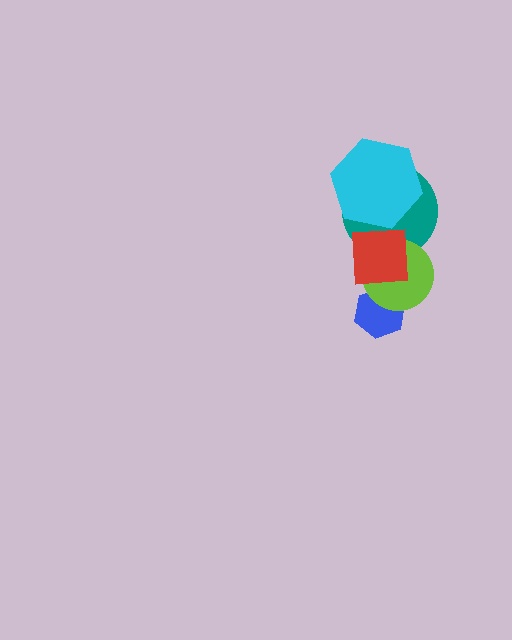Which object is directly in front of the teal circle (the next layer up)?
The lime circle is directly in front of the teal circle.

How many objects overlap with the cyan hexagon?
1 object overlaps with the cyan hexagon.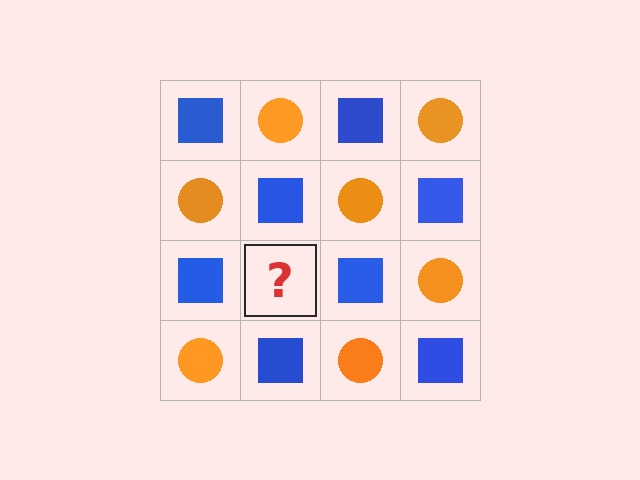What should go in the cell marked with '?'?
The missing cell should contain an orange circle.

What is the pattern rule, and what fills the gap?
The rule is that it alternates blue square and orange circle in a checkerboard pattern. The gap should be filled with an orange circle.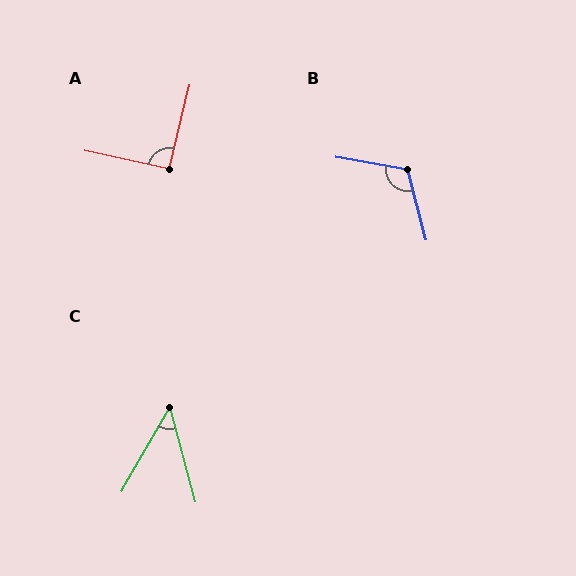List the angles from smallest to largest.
C (45°), A (91°), B (115°).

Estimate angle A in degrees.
Approximately 91 degrees.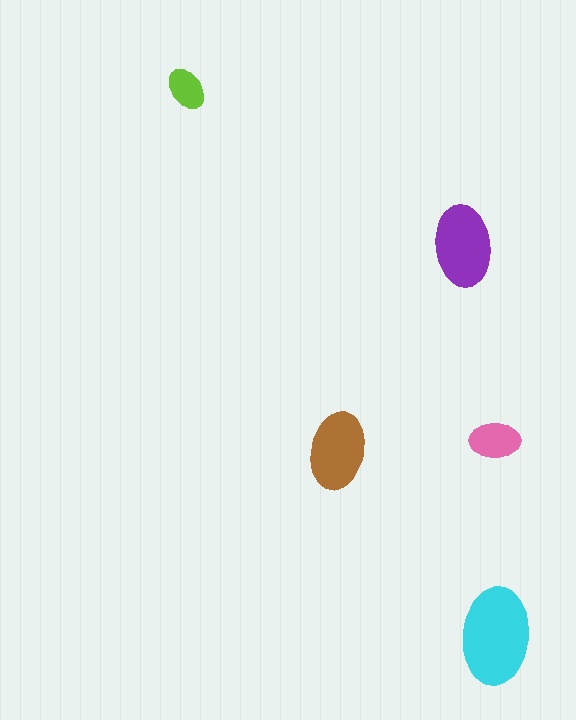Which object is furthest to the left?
The lime ellipse is leftmost.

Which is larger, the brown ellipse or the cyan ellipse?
The cyan one.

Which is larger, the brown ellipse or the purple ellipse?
The purple one.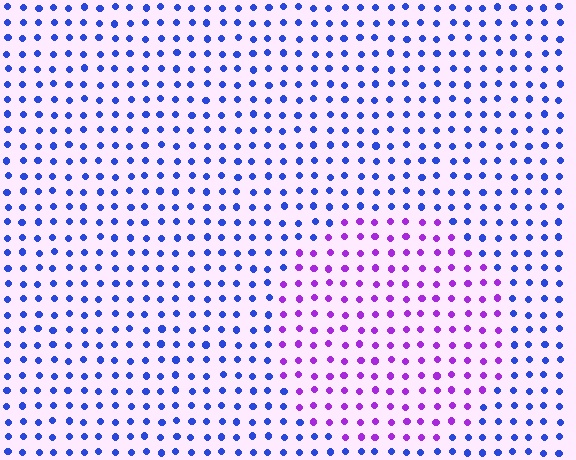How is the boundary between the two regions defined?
The boundary is defined purely by a slight shift in hue (about 53 degrees). Spacing, size, and orientation are identical on both sides.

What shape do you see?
I see a circle.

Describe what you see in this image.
The image is filled with small blue elements in a uniform arrangement. A circle-shaped region is visible where the elements are tinted to a slightly different hue, forming a subtle color boundary.